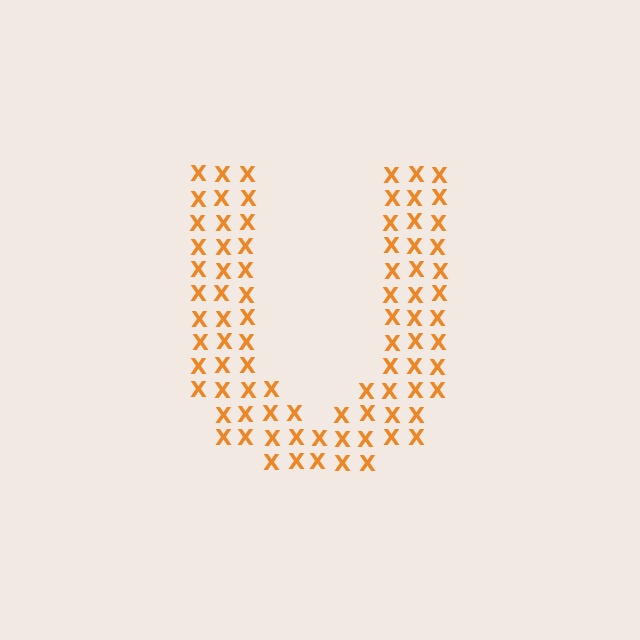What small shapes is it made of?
It is made of small letter X's.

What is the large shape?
The large shape is the letter U.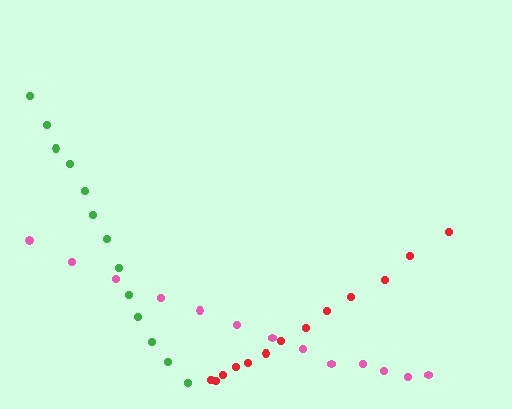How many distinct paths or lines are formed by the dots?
There are 3 distinct paths.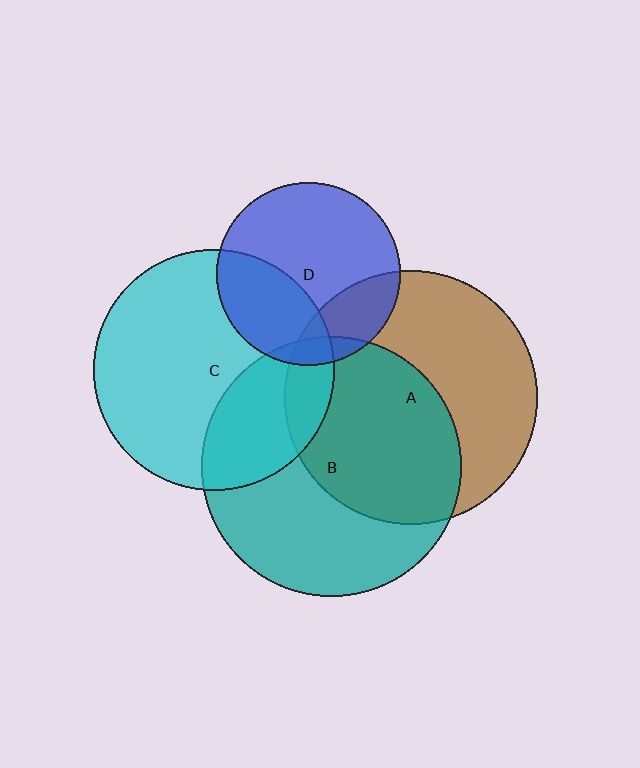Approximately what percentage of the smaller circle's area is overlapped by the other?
Approximately 35%.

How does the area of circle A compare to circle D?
Approximately 1.9 times.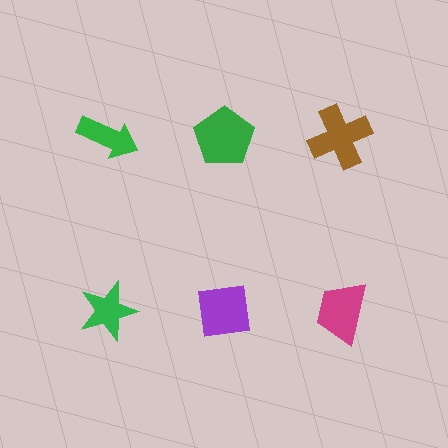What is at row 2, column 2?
A purple square.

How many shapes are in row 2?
3 shapes.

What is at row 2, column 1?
A green star.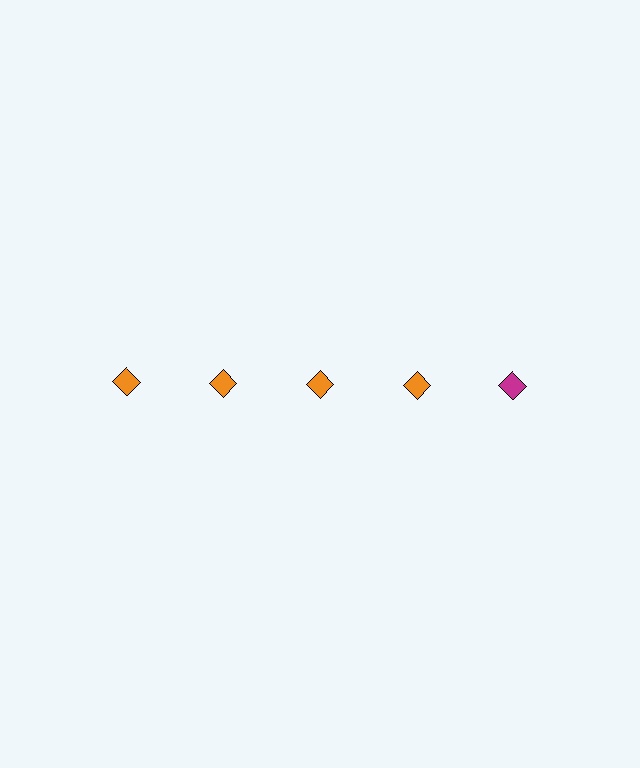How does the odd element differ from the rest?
It has a different color: magenta instead of orange.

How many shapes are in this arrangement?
There are 5 shapes arranged in a grid pattern.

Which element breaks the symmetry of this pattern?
The magenta diamond in the top row, rightmost column breaks the symmetry. All other shapes are orange diamonds.